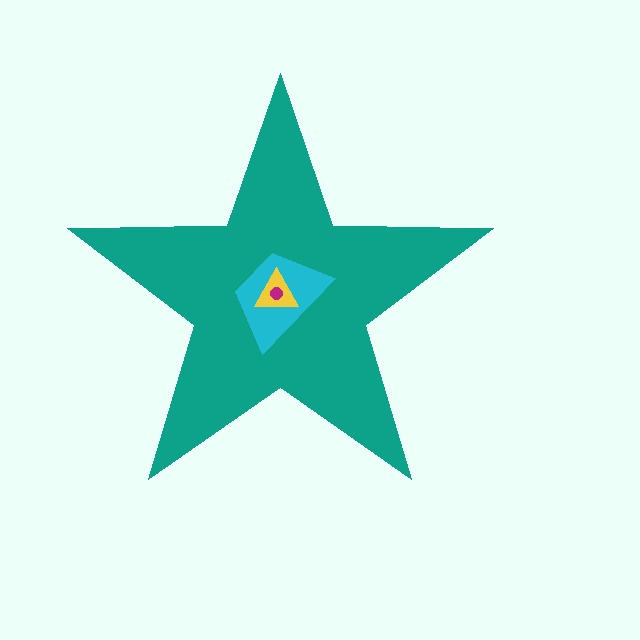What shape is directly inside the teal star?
The cyan trapezoid.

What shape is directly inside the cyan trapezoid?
The yellow triangle.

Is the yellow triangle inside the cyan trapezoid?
Yes.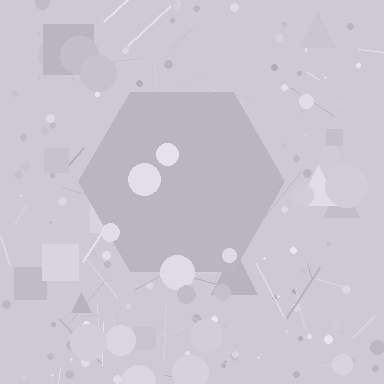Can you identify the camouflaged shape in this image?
The camouflaged shape is a hexagon.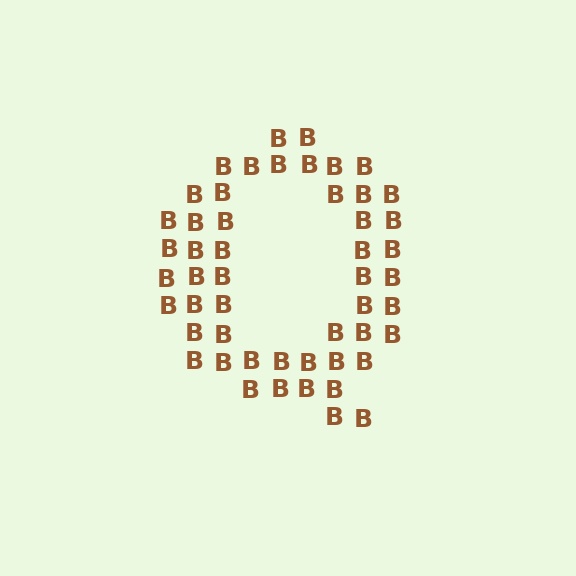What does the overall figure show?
The overall figure shows the letter Q.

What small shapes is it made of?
It is made of small letter B's.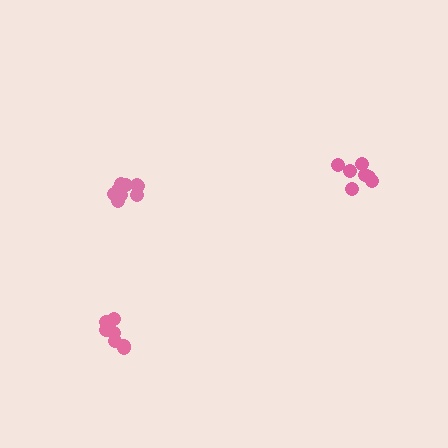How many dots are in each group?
Group 1: 7 dots, Group 2: 9 dots, Group 3: 7 dots (23 total).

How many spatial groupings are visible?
There are 3 spatial groupings.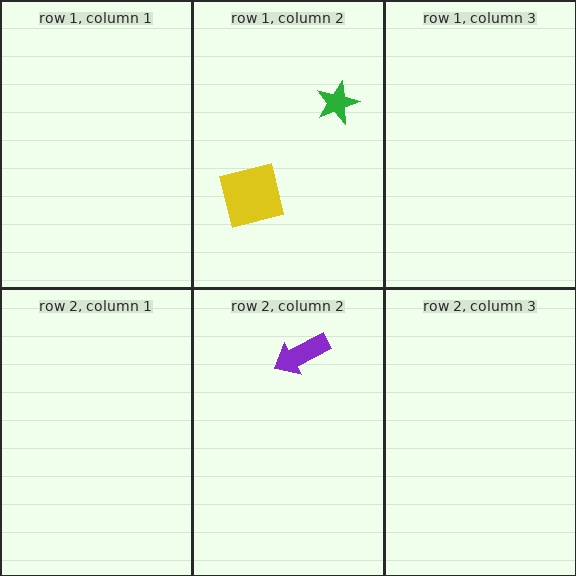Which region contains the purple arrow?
The row 2, column 2 region.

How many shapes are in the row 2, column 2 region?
1.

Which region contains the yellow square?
The row 1, column 2 region.